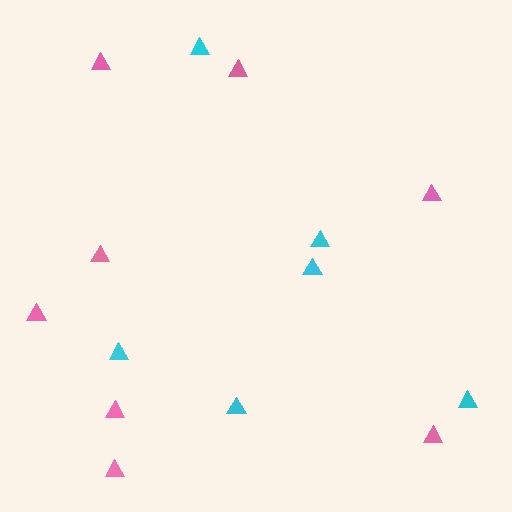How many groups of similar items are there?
There are 2 groups: one group of cyan triangles (6) and one group of pink triangles (8).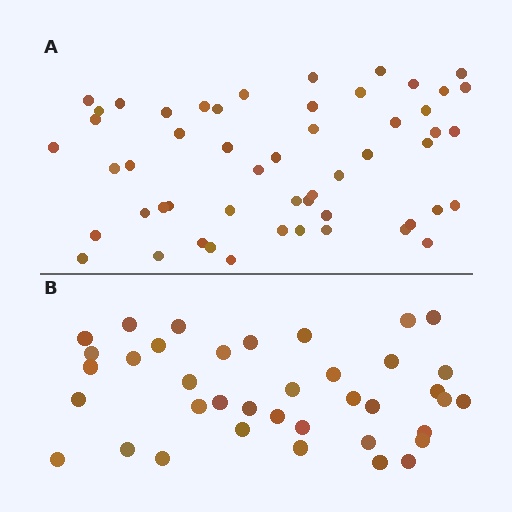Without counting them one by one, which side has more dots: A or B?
Region A (the top region) has more dots.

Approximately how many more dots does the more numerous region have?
Region A has approximately 15 more dots than region B.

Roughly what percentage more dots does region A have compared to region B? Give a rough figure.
About 40% more.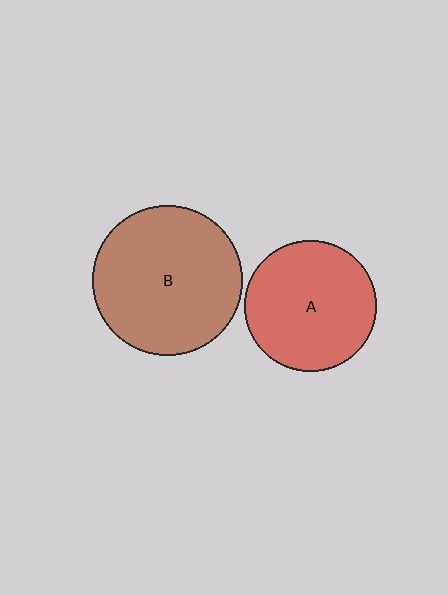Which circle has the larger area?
Circle B (brown).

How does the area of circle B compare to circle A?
Approximately 1.3 times.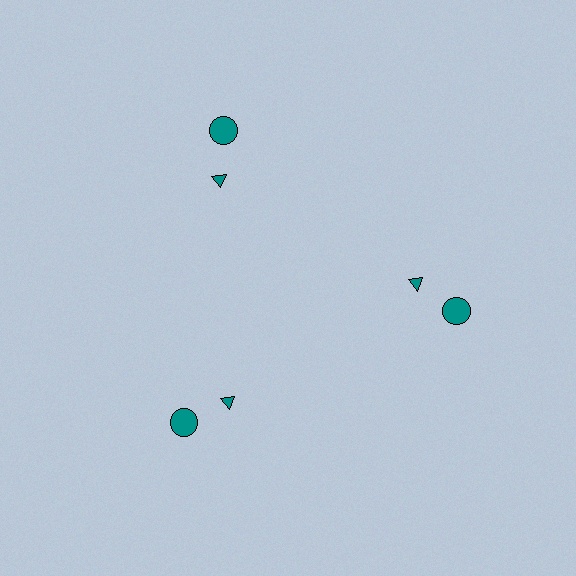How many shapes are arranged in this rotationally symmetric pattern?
There are 6 shapes, arranged in 3 groups of 2.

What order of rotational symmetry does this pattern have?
This pattern has 3-fold rotational symmetry.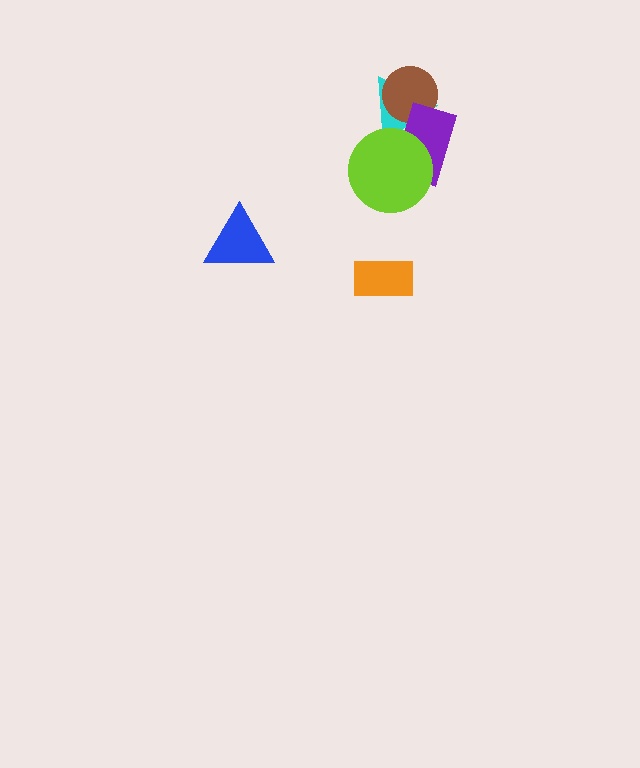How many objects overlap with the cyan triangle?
3 objects overlap with the cyan triangle.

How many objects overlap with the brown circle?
2 objects overlap with the brown circle.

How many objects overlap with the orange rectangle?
0 objects overlap with the orange rectangle.